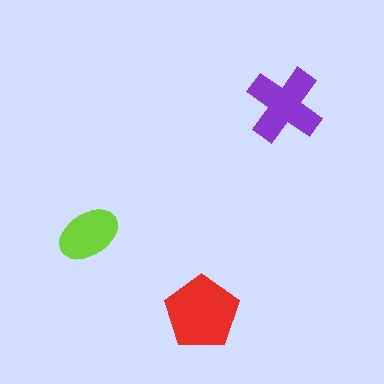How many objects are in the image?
There are 3 objects in the image.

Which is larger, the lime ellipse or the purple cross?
The purple cross.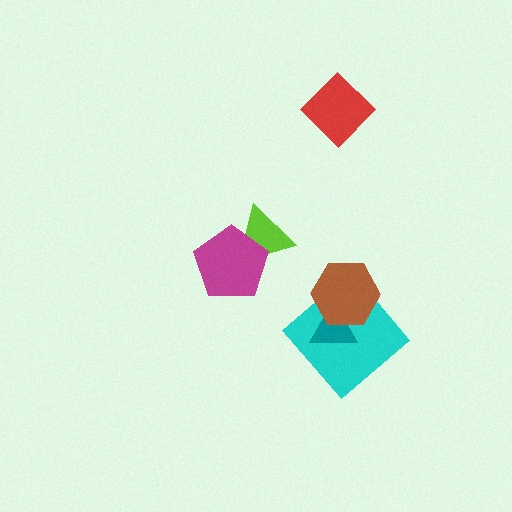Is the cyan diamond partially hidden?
Yes, it is partially covered by another shape.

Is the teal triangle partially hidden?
Yes, it is partially covered by another shape.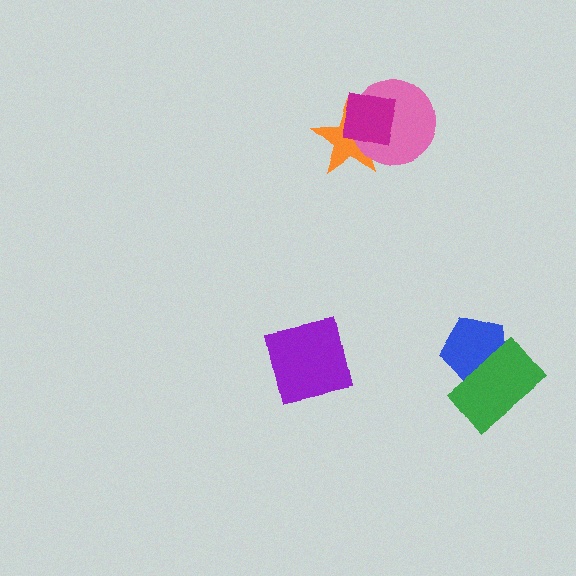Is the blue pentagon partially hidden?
Yes, it is partially covered by another shape.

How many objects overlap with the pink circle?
2 objects overlap with the pink circle.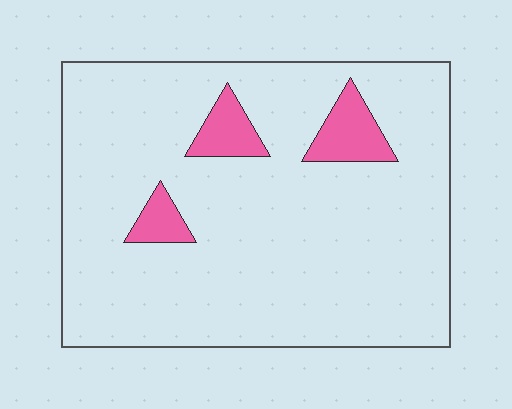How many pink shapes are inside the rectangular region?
3.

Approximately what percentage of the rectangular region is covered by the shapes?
Approximately 10%.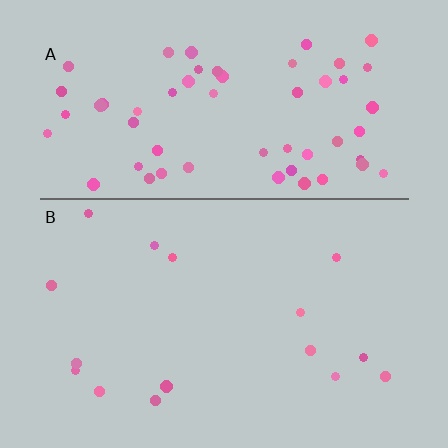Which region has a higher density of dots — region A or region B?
A (the top).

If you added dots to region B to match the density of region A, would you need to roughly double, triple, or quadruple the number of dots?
Approximately quadruple.